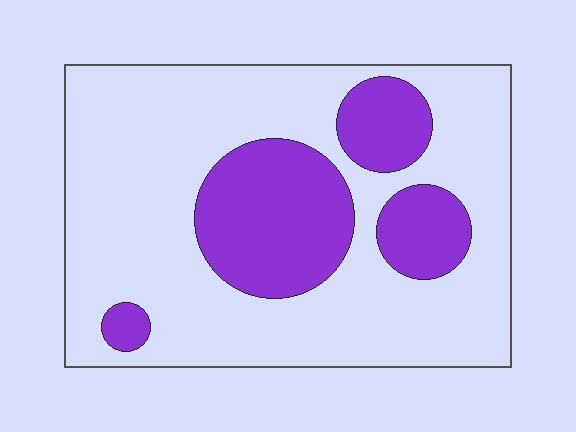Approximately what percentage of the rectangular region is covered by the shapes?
Approximately 25%.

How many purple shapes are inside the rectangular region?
4.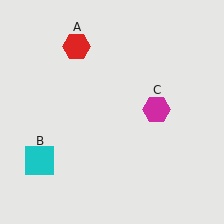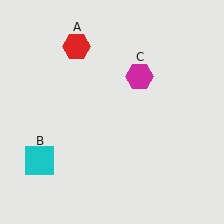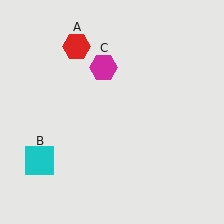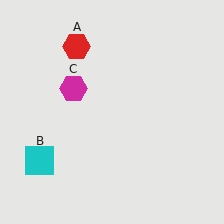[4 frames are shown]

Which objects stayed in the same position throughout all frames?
Red hexagon (object A) and cyan square (object B) remained stationary.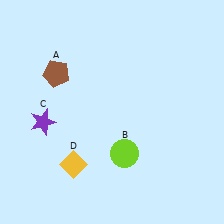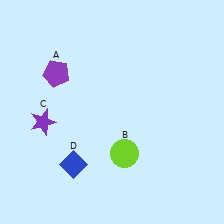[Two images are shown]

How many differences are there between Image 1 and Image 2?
There are 2 differences between the two images.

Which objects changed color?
A changed from brown to purple. D changed from yellow to blue.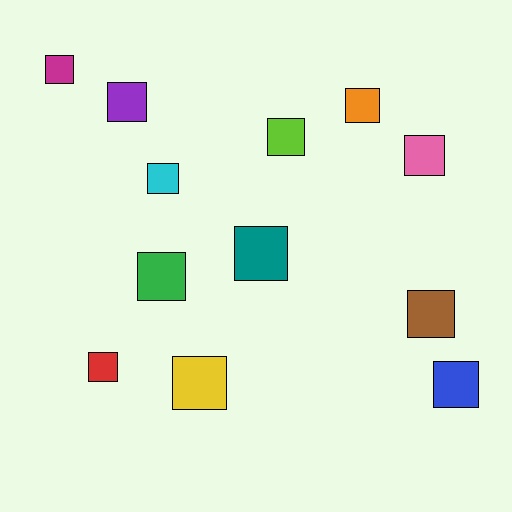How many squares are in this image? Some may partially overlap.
There are 12 squares.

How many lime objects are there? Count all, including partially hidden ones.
There is 1 lime object.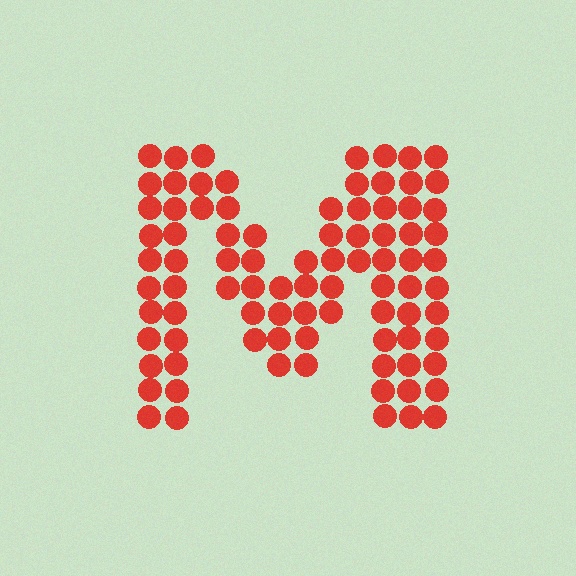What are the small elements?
The small elements are circles.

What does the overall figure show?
The overall figure shows the letter M.